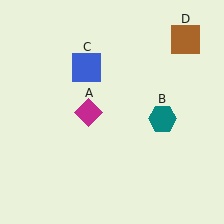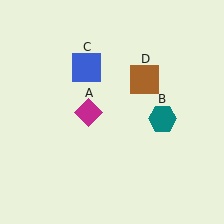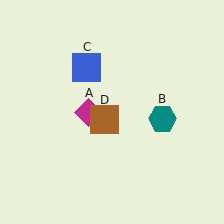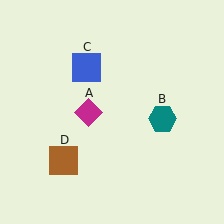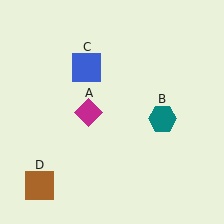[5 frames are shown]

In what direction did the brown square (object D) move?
The brown square (object D) moved down and to the left.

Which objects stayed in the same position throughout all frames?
Magenta diamond (object A) and teal hexagon (object B) and blue square (object C) remained stationary.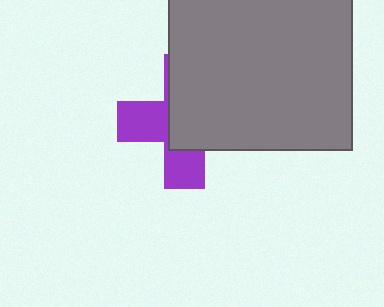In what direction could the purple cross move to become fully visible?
The purple cross could move toward the lower-left. That would shift it out from behind the gray square entirely.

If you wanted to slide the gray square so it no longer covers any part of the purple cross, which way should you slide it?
Slide it toward the upper-right — that is the most direct way to separate the two shapes.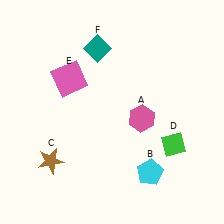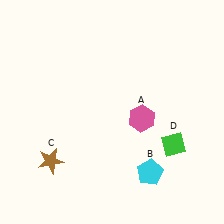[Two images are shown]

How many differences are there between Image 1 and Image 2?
There are 2 differences between the two images.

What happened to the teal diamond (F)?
The teal diamond (F) was removed in Image 2. It was in the top-left area of Image 1.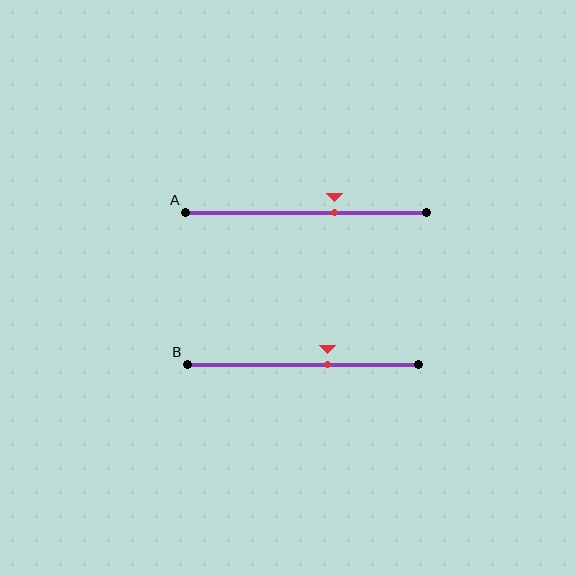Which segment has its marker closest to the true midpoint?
Segment B has its marker closest to the true midpoint.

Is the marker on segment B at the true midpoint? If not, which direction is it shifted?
No, the marker on segment B is shifted to the right by about 11% of the segment length.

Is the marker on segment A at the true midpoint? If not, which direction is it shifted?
No, the marker on segment A is shifted to the right by about 12% of the segment length.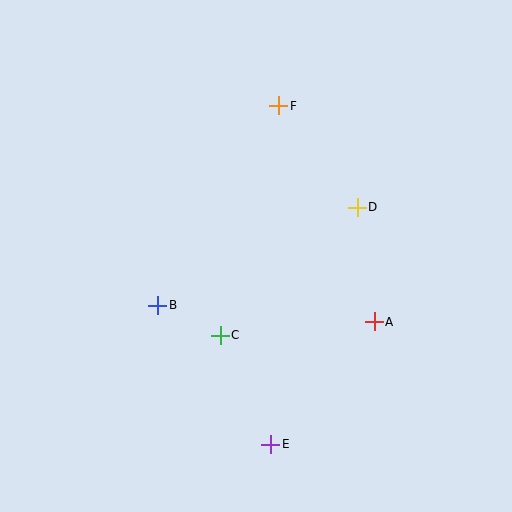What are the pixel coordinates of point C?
Point C is at (220, 335).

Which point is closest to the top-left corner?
Point F is closest to the top-left corner.